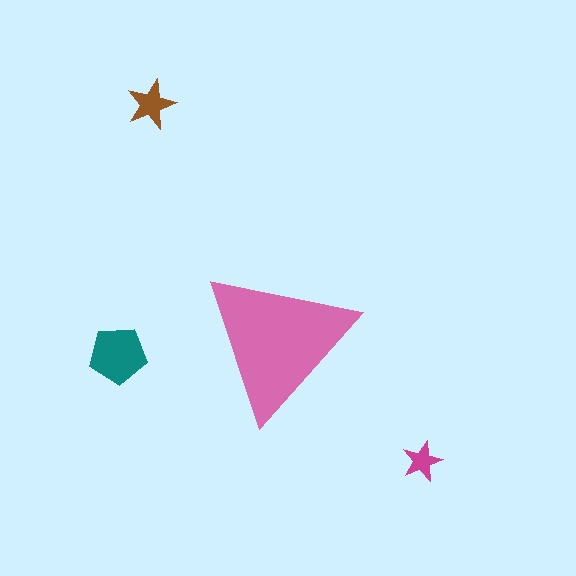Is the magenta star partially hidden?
No, the magenta star is fully visible.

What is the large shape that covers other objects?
A pink triangle.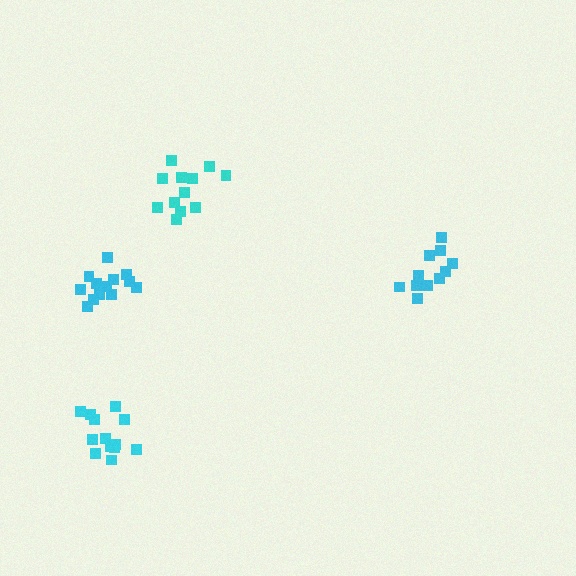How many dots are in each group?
Group 1: 12 dots, Group 2: 13 dots, Group 3: 13 dots, Group 4: 11 dots (49 total).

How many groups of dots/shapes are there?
There are 4 groups.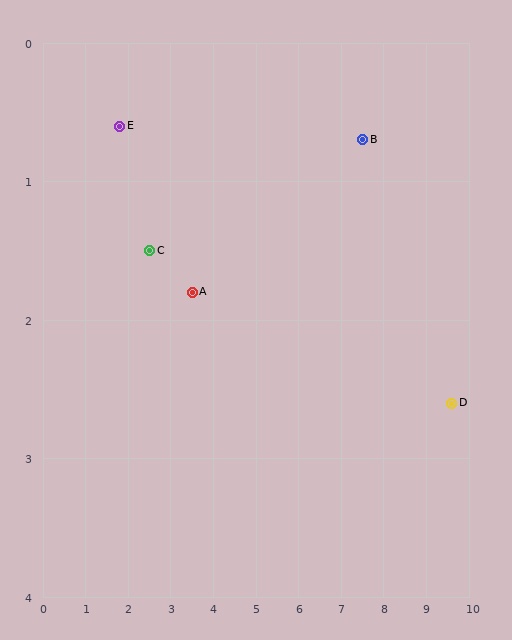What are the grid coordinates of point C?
Point C is at approximately (2.5, 1.5).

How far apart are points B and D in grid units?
Points B and D are about 2.8 grid units apart.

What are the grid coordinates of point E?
Point E is at approximately (1.8, 0.6).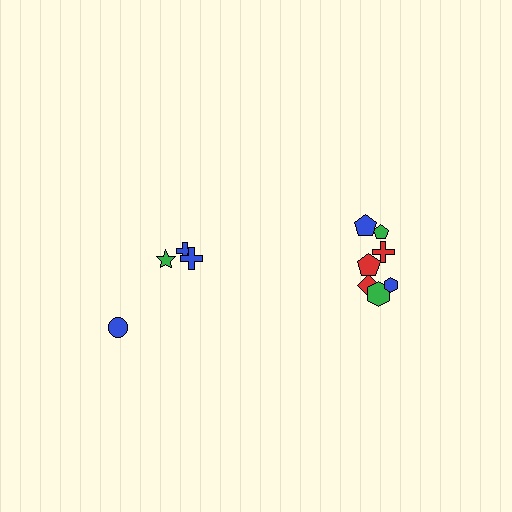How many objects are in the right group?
There are 7 objects.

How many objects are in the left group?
There are 4 objects.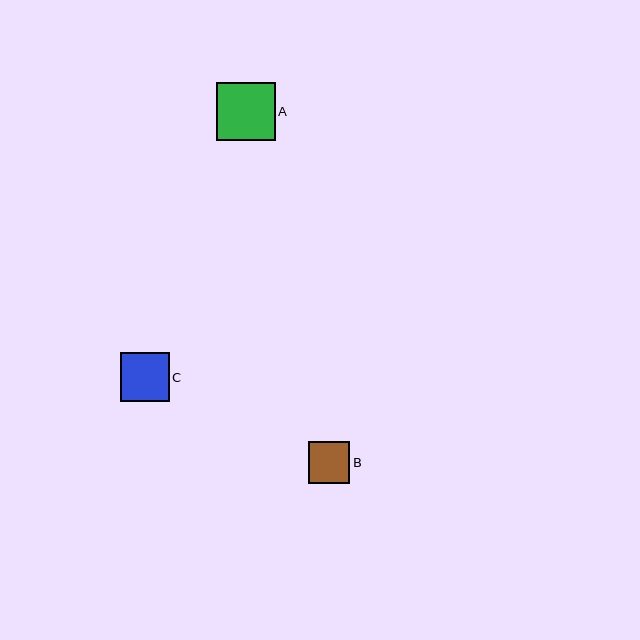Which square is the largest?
Square A is the largest with a size of approximately 59 pixels.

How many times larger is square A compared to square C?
Square A is approximately 1.2 times the size of square C.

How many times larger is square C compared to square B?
Square C is approximately 1.2 times the size of square B.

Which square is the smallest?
Square B is the smallest with a size of approximately 42 pixels.